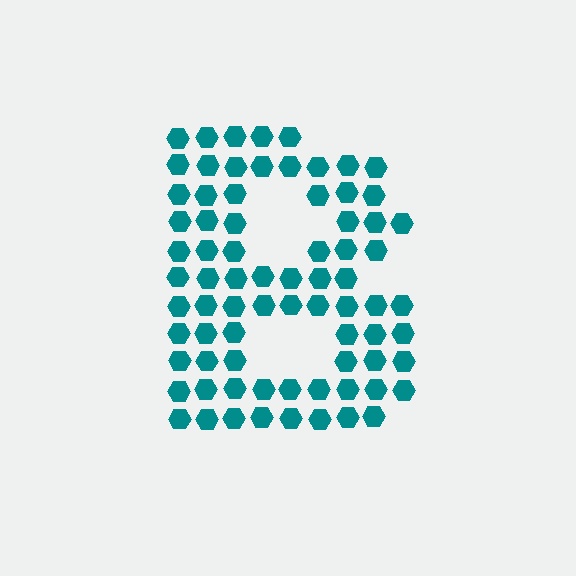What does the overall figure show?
The overall figure shows the letter B.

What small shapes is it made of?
It is made of small hexagons.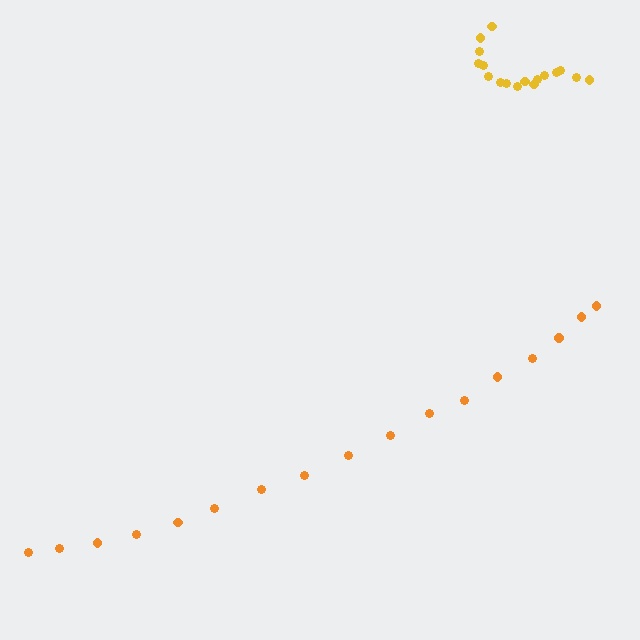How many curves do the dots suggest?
There are 2 distinct paths.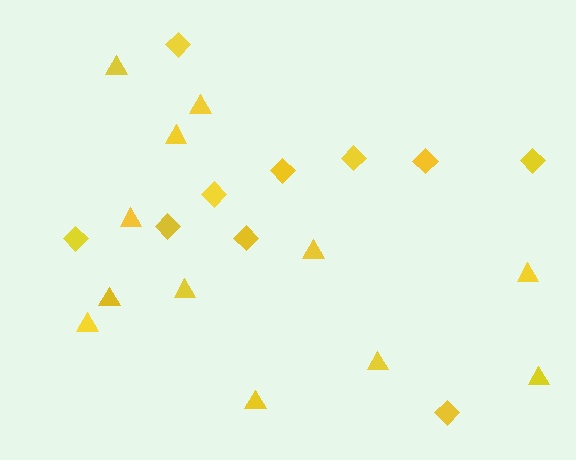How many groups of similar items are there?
There are 2 groups: one group of diamonds (10) and one group of triangles (12).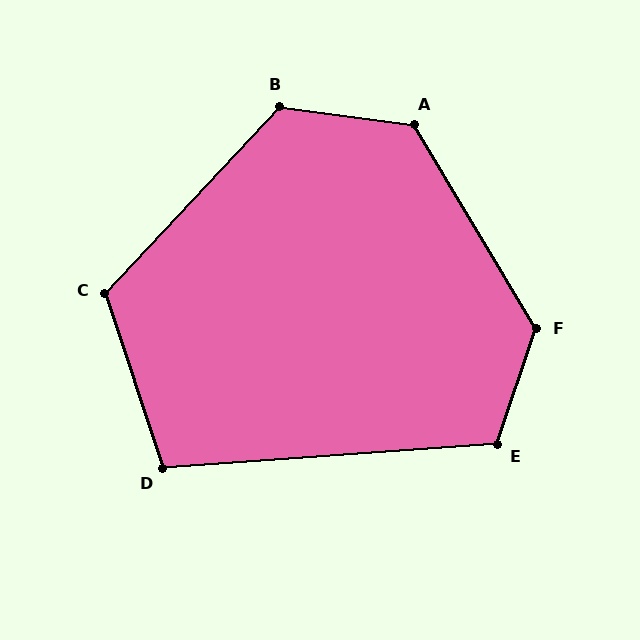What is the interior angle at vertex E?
Approximately 113 degrees (obtuse).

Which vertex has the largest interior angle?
F, at approximately 130 degrees.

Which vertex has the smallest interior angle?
D, at approximately 104 degrees.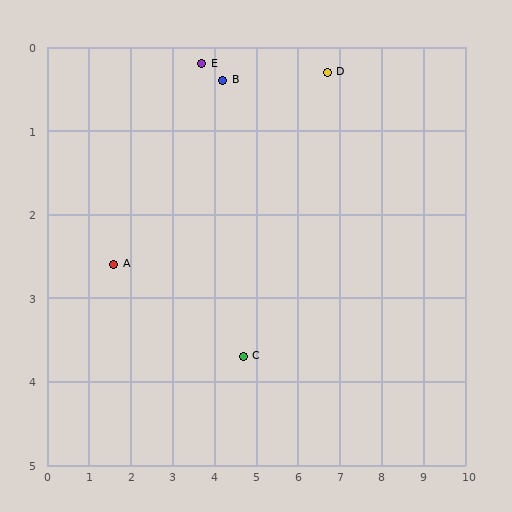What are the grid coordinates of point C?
Point C is at approximately (4.7, 3.7).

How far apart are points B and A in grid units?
Points B and A are about 3.4 grid units apart.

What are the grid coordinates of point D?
Point D is at approximately (6.7, 0.3).